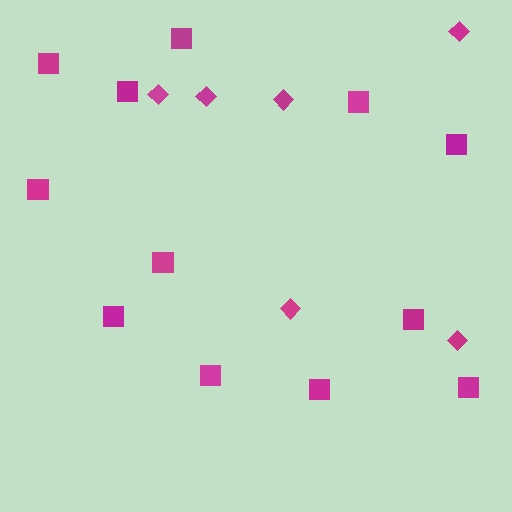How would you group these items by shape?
There are 2 groups: one group of squares (12) and one group of diamonds (6).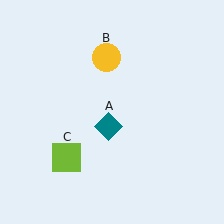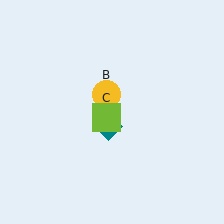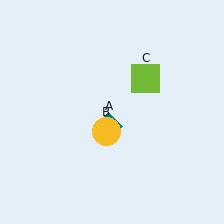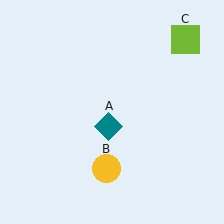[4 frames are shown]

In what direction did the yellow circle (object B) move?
The yellow circle (object B) moved down.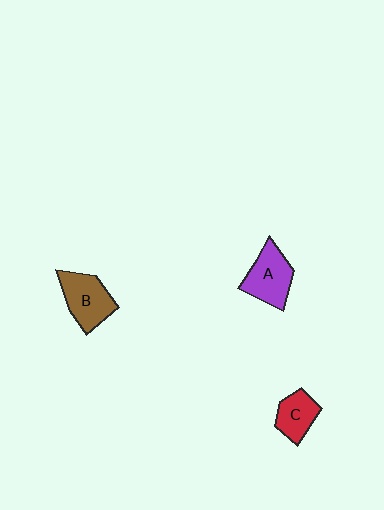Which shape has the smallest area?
Shape C (red).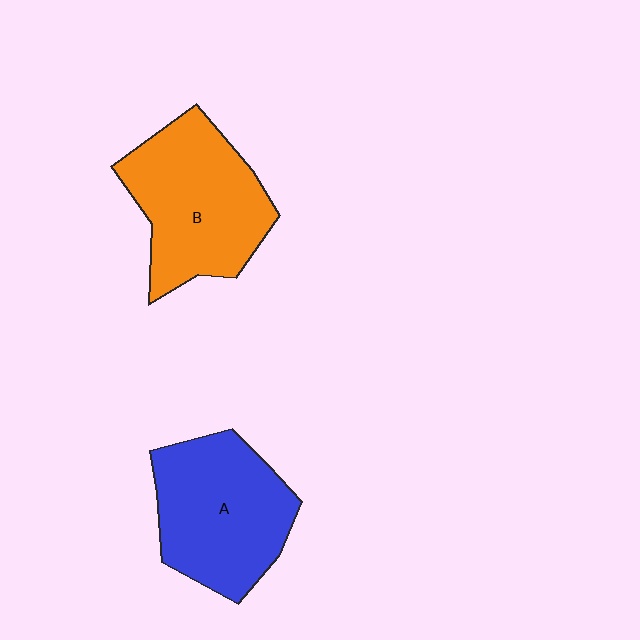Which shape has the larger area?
Shape B (orange).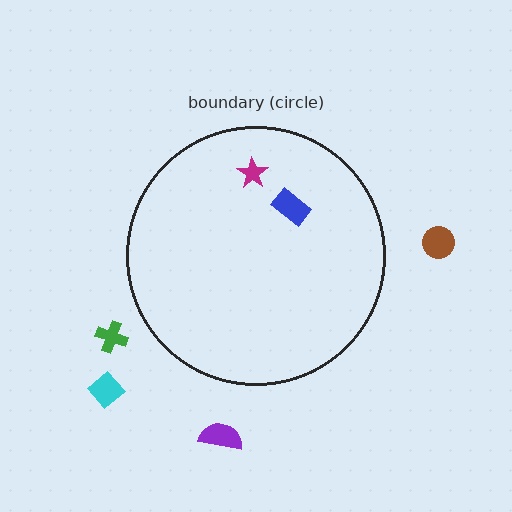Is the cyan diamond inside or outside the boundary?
Outside.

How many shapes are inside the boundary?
2 inside, 4 outside.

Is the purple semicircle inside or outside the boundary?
Outside.